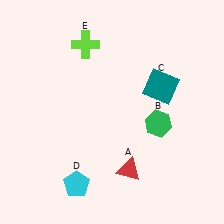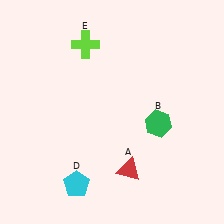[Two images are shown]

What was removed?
The teal square (C) was removed in Image 2.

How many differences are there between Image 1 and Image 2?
There is 1 difference between the two images.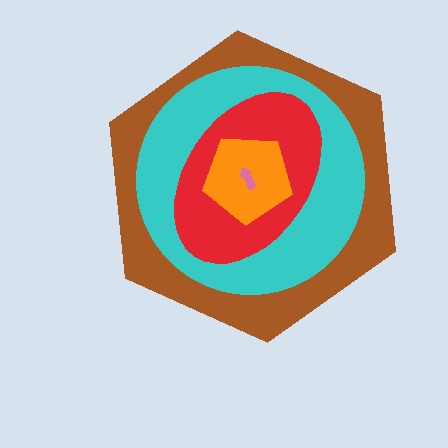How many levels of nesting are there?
5.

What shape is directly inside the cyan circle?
The red ellipse.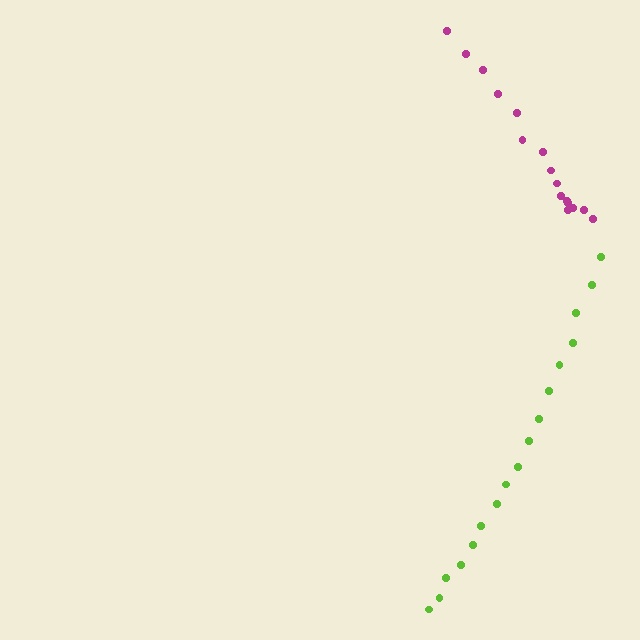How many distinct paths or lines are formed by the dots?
There are 2 distinct paths.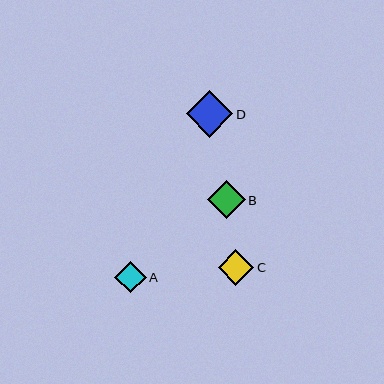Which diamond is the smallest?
Diamond A is the smallest with a size of approximately 32 pixels.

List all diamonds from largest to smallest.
From largest to smallest: D, B, C, A.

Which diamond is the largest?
Diamond D is the largest with a size of approximately 46 pixels.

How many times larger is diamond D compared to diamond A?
Diamond D is approximately 1.5 times the size of diamond A.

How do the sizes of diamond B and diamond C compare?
Diamond B and diamond C are approximately the same size.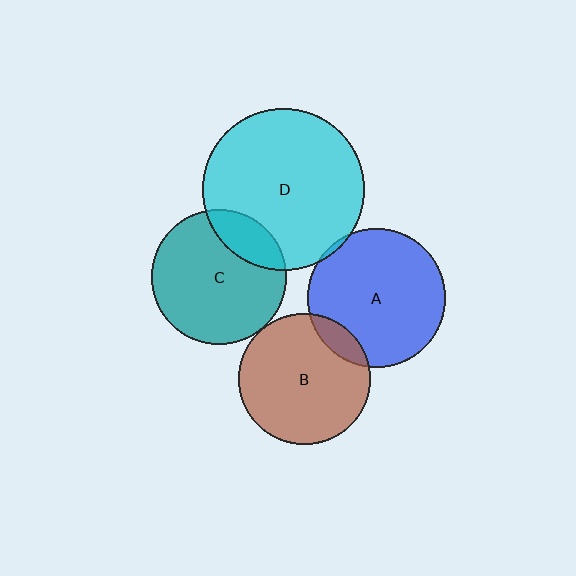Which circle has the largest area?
Circle D (cyan).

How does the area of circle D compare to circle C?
Approximately 1.4 times.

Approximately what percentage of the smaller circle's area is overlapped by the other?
Approximately 5%.